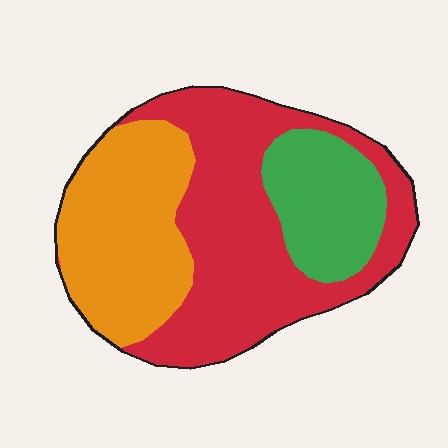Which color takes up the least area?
Green, at roughly 20%.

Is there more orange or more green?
Orange.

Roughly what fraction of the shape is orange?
Orange takes up about one third (1/3) of the shape.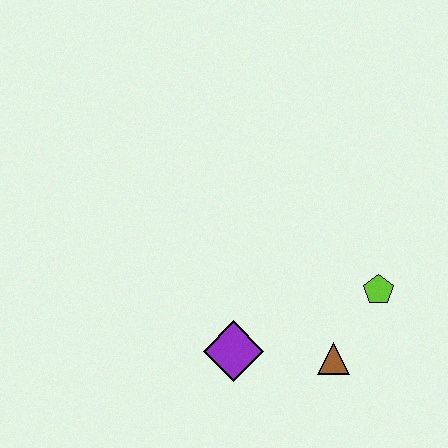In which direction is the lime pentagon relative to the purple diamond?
The lime pentagon is to the right of the purple diamond.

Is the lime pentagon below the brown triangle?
No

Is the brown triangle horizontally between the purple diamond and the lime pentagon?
Yes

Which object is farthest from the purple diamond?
The lime pentagon is farthest from the purple diamond.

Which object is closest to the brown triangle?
The lime pentagon is closest to the brown triangle.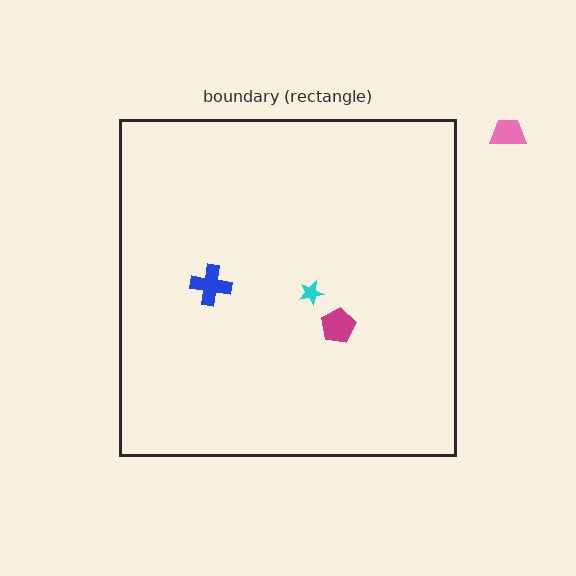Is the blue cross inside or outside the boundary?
Inside.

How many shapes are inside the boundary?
3 inside, 1 outside.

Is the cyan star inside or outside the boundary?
Inside.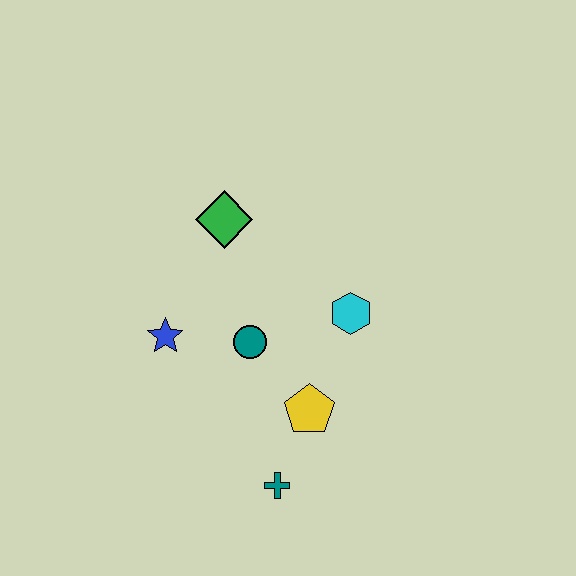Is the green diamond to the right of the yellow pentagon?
No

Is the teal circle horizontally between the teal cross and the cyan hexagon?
No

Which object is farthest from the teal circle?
The teal cross is farthest from the teal circle.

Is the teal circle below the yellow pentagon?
No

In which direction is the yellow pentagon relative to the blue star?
The yellow pentagon is to the right of the blue star.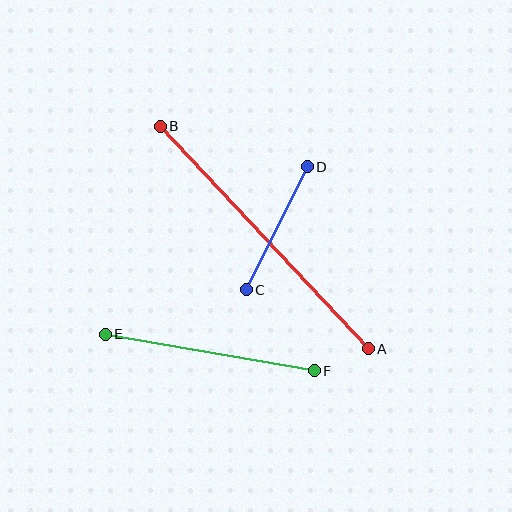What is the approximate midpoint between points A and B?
The midpoint is at approximately (264, 238) pixels.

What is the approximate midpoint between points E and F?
The midpoint is at approximately (210, 352) pixels.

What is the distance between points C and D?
The distance is approximately 137 pixels.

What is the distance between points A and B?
The distance is approximately 304 pixels.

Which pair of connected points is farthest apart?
Points A and B are farthest apart.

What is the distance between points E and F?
The distance is approximately 212 pixels.